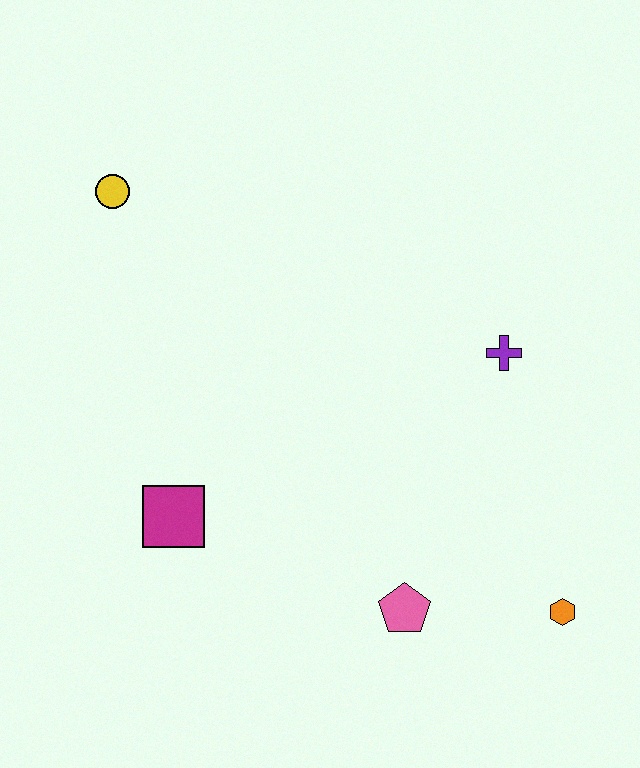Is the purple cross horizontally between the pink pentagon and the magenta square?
No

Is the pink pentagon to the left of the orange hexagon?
Yes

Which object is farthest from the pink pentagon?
The yellow circle is farthest from the pink pentagon.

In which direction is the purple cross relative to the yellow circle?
The purple cross is to the right of the yellow circle.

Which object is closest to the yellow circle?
The magenta square is closest to the yellow circle.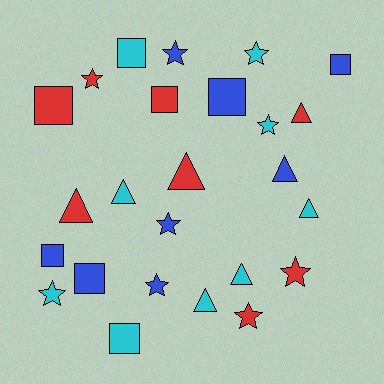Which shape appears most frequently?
Star, with 9 objects.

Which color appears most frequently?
Cyan, with 9 objects.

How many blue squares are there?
There are 4 blue squares.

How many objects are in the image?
There are 25 objects.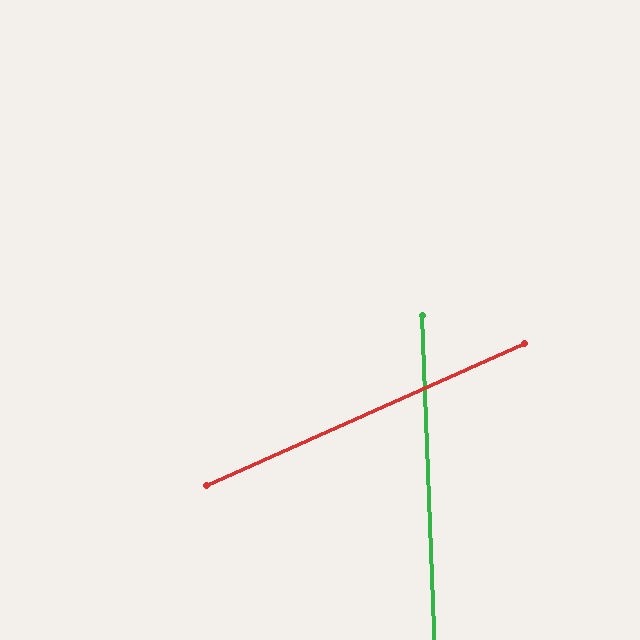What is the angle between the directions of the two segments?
Approximately 68 degrees.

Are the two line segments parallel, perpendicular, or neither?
Neither parallel nor perpendicular — they differ by about 68°.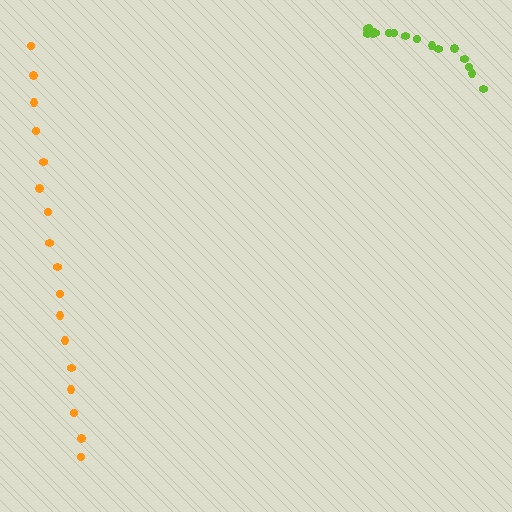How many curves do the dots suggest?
There are 2 distinct paths.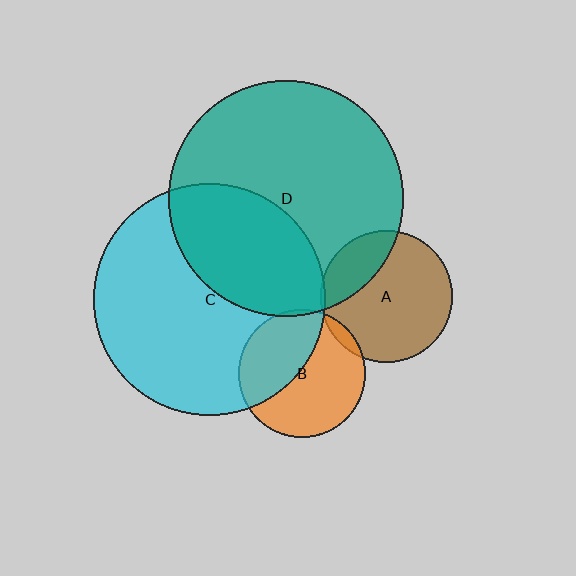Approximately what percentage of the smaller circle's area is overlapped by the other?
Approximately 25%.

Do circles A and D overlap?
Yes.